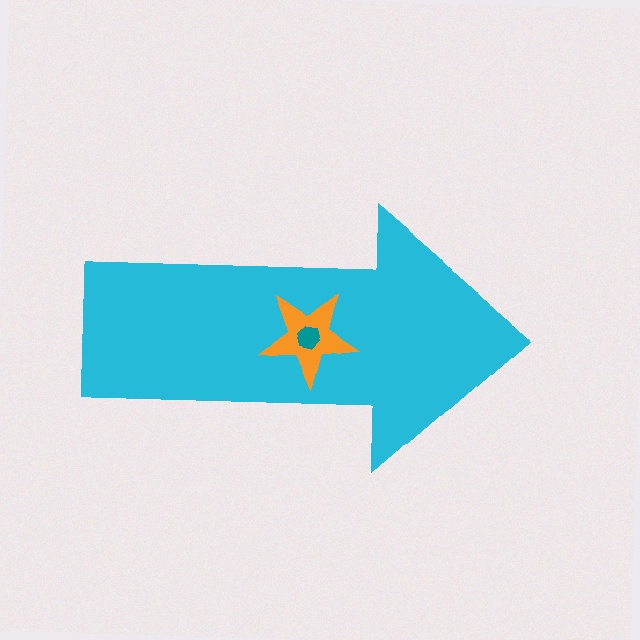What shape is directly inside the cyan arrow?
The orange star.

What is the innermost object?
The teal hexagon.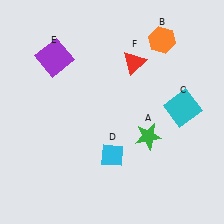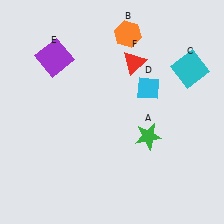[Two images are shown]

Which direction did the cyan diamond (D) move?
The cyan diamond (D) moved up.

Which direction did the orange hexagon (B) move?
The orange hexagon (B) moved left.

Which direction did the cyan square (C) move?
The cyan square (C) moved up.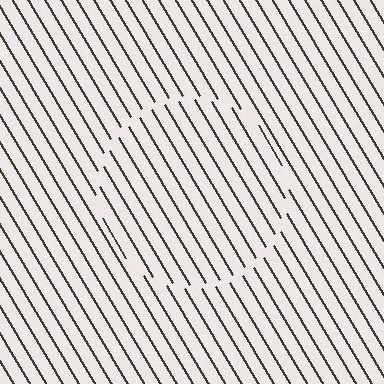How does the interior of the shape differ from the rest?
The interior of the shape contains the same grating, shifted by half a period — the contour is defined by the phase discontinuity where line-ends from the inner and outer gratings abut.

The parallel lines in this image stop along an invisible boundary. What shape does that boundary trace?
An illusory circle. The interior of the shape contains the same grating, shifted by half a period — the contour is defined by the phase discontinuity where line-ends from the inner and outer gratings abut.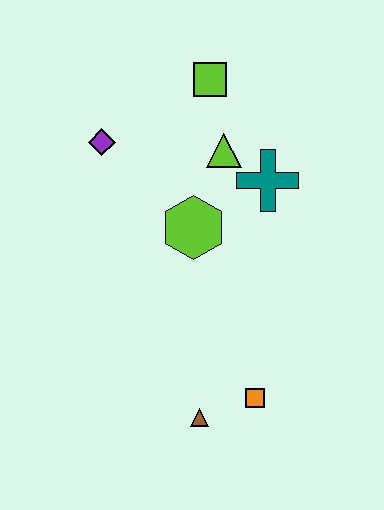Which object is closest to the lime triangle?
The teal cross is closest to the lime triangle.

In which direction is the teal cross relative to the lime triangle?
The teal cross is to the right of the lime triangle.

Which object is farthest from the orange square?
The lime square is farthest from the orange square.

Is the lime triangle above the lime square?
No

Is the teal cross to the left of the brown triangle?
No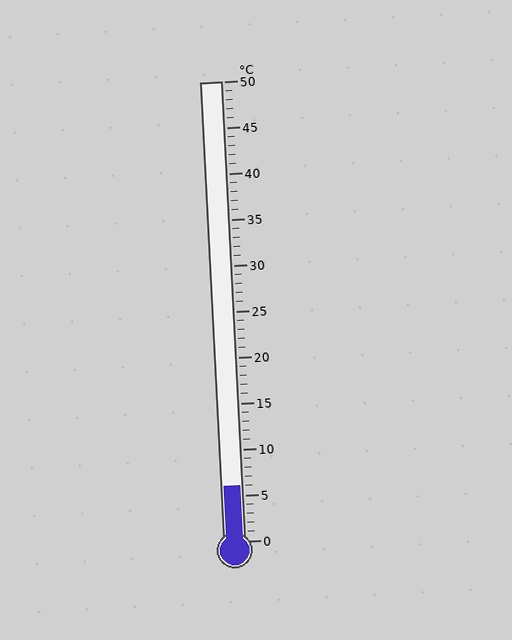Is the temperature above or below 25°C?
The temperature is below 25°C.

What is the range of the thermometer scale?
The thermometer scale ranges from 0°C to 50°C.